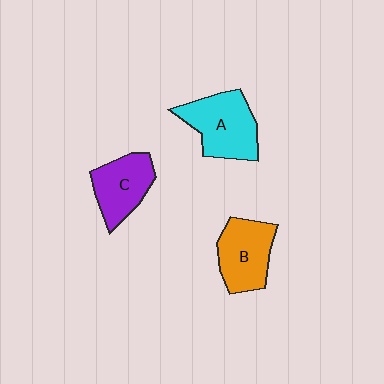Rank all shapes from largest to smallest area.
From largest to smallest: A (cyan), B (orange), C (purple).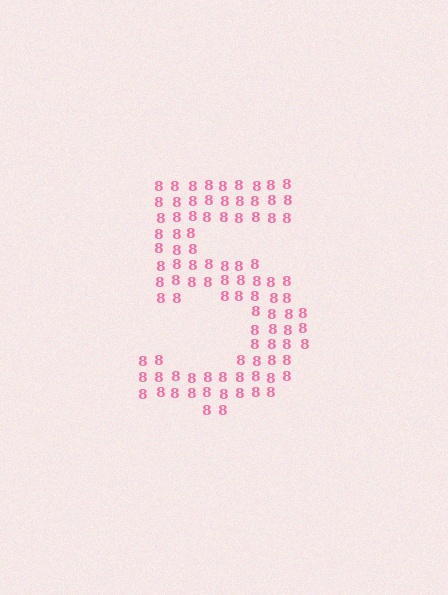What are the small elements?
The small elements are digit 8's.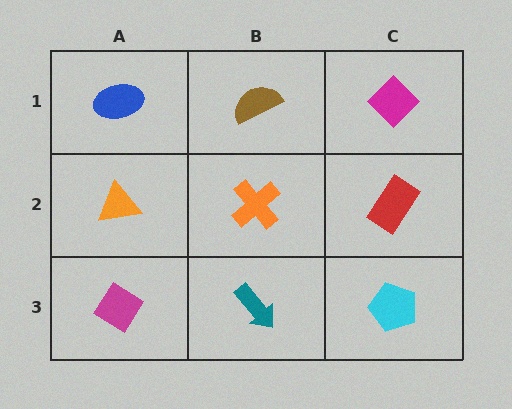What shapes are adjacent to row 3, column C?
A red rectangle (row 2, column C), a teal arrow (row 3, column B).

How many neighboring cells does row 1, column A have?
2.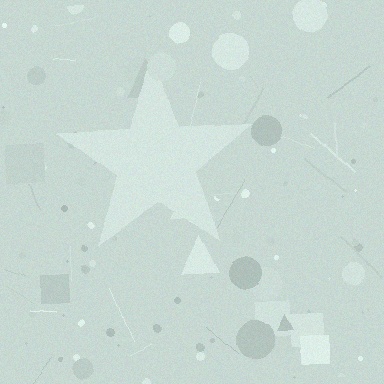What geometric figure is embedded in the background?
A star is embedded in the background.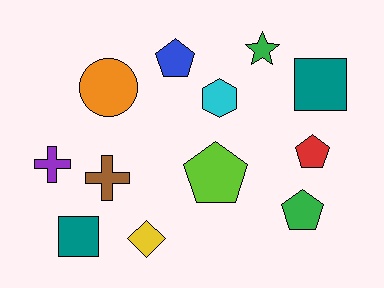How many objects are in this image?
There are 12 objects.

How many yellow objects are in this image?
There is 1 yellow object.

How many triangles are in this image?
There are no triangles.